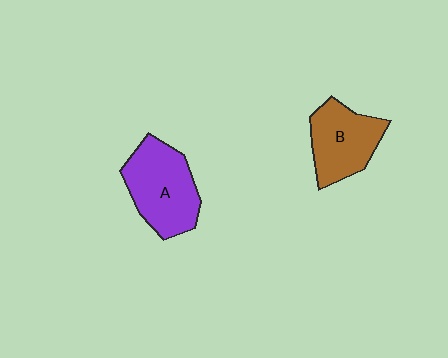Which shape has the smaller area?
Shape B (brown).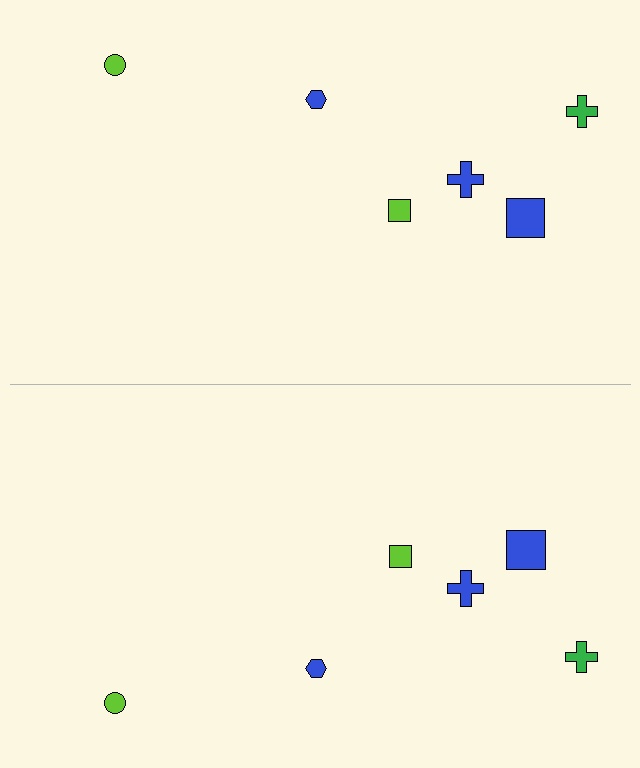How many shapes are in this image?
There are 12 shapes in this image.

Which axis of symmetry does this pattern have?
The pattern has a horizontal axis of symmetry running through the center of the image.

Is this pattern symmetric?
Yes, this pattern has bilateral (reflection) symmetry.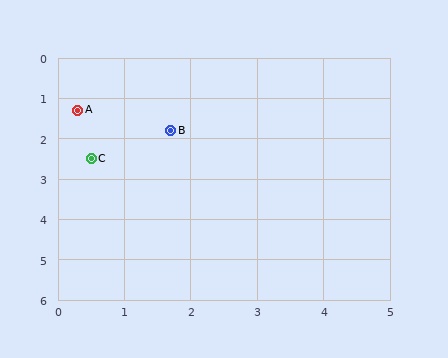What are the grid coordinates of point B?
Point B is at approximately (1.7, 1.8).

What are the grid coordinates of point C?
Point C is at approximately (0.5, 2.5).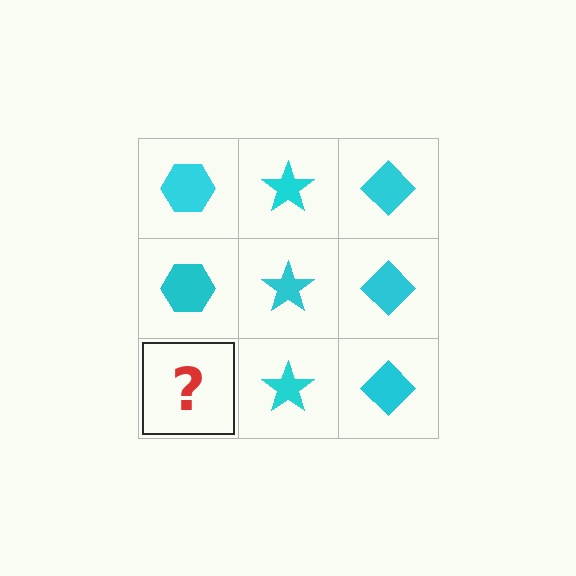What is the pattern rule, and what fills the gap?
The rule is that each column has a consistent shape. The gap should be filled with a cyan hexagon.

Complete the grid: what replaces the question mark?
The question mark should be replaced with a cyan hexagon.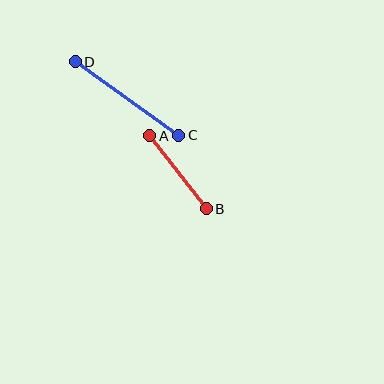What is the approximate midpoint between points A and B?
The midpoint is at approximately (178, 172) pixels.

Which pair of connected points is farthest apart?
Points C and D are farthest apart.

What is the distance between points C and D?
The distance is approximately 127 pixels.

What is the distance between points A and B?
The distance is approximately 92 pixels.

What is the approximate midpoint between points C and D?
The midpoint is at approximately (127, 99) pixels.